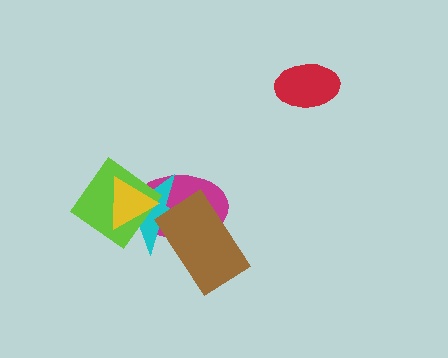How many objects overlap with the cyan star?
4 objects overlap with the cyan star.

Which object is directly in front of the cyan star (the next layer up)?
The lime diamond is directly in front of the cyan star.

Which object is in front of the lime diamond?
The yellow triangle is in front of the lime diamond.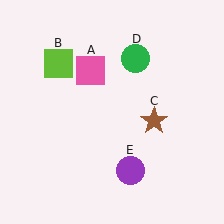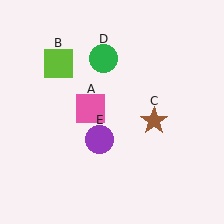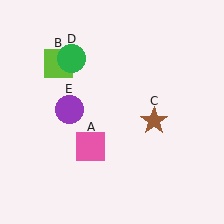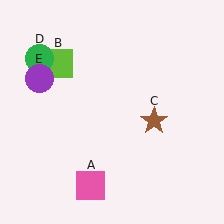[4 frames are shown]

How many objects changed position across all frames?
3 objects changed position: pink square (object A), green circle (object D), purple circle (object E).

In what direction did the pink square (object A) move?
The pink square (object A) moved down.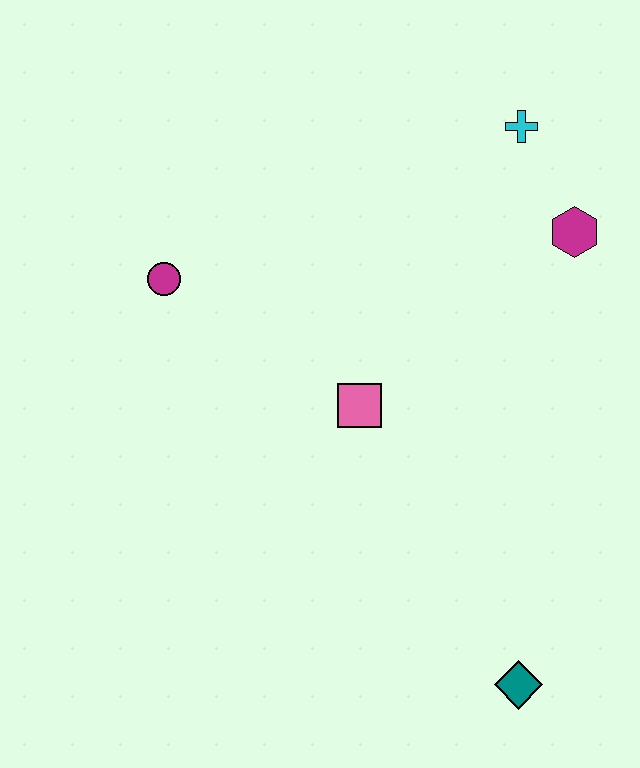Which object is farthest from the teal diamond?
The cyan cross is farthest from the teal diamond.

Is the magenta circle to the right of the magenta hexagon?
No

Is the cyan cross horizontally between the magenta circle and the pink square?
No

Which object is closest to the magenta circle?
The pink square is closest to the magenta circle.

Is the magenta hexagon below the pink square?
No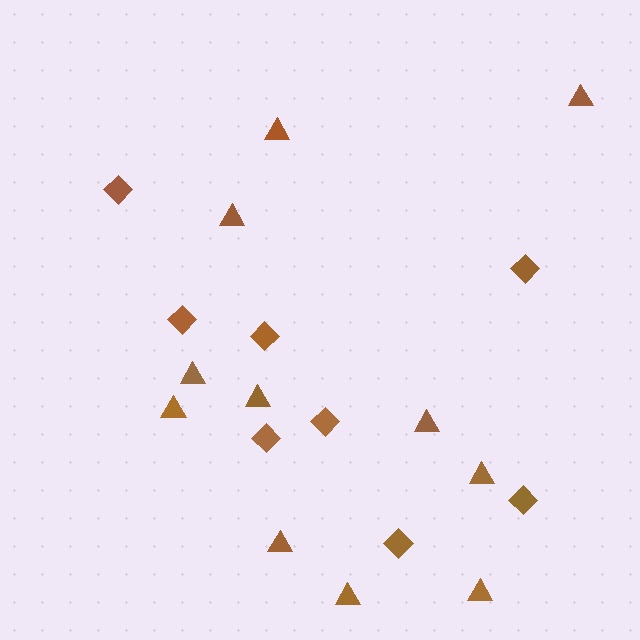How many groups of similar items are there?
There are 2 groups: one group of triangles (11) and one group of diamonds (8).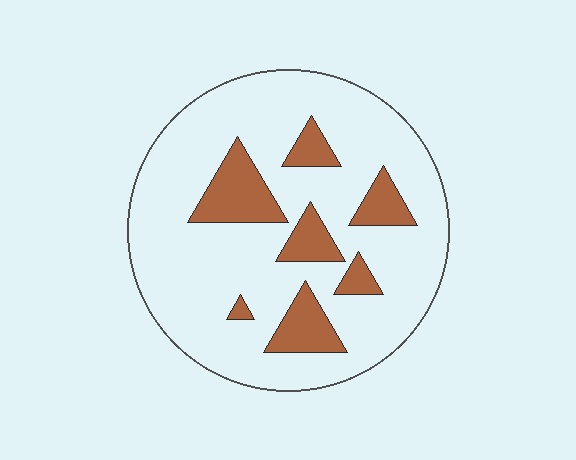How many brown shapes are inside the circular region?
7.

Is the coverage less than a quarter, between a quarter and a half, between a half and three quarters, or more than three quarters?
Less than a quarter.